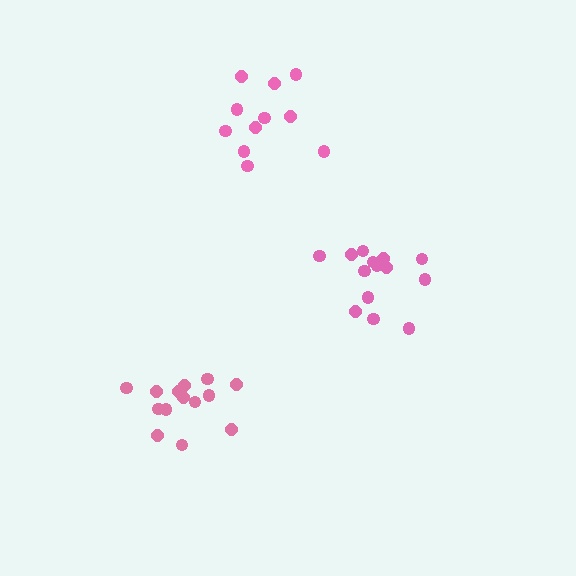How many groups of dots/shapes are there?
There are 3 groups.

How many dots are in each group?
Group 1: 11 dots, Group 2: 14 dots, Group 3: 14 dots (39 total).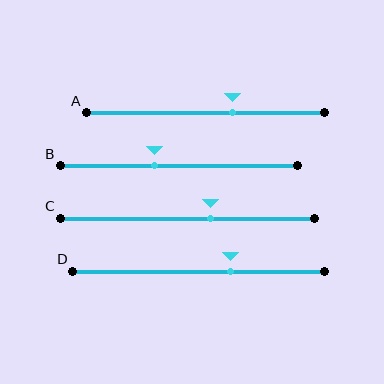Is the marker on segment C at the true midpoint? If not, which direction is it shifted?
No, the marker on segment C is shifted to the right by about 9% of the segment length.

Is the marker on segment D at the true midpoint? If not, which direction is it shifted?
No, the marker on segment D is shifted to the right by about 13% of the segment length.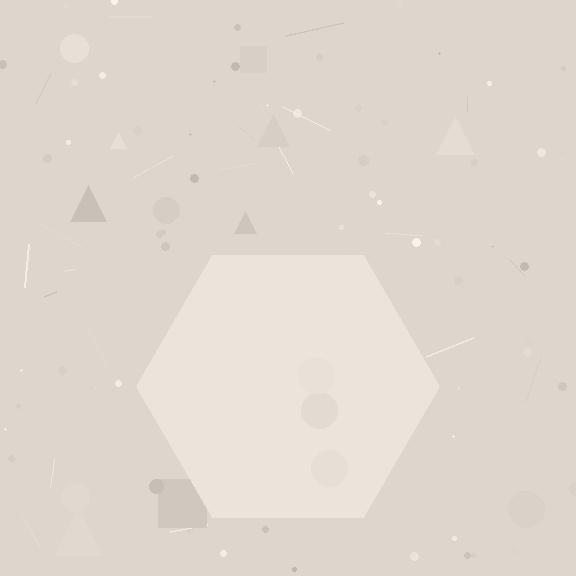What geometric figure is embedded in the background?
A hexagon is embedded in the background.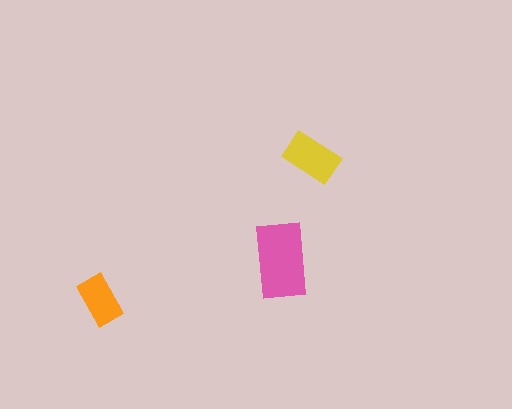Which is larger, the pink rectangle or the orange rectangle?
The pink one.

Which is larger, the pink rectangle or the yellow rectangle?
The pink one.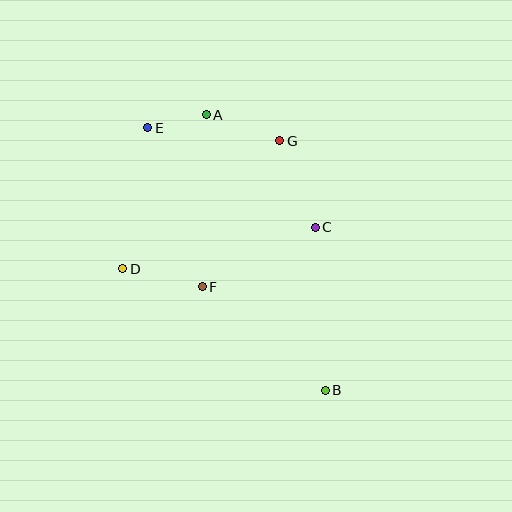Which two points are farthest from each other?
Points B and E are farthest from each other.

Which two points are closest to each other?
Points A and E are closest to each other.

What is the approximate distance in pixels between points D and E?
The distance between D and E is approximately 143 pixels.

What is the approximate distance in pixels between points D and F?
The distance between D and F is approximately 81 pixels.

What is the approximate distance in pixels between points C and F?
The distance between C and F is approximately 128 pixels.